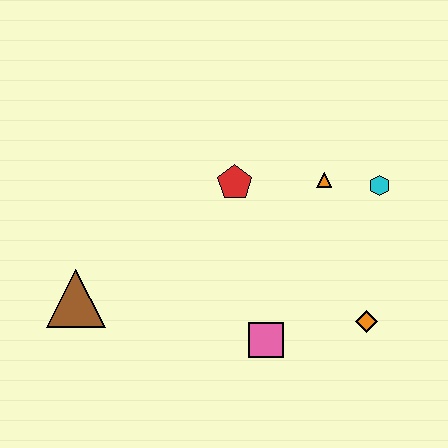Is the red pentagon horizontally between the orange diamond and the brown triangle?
Yes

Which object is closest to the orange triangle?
The cyan hexagon is closest to the orange triangle.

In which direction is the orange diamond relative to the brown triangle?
The orange diamond is to the right of the brown triangle.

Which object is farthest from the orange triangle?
The brown triangle is farthest from the orange triangle.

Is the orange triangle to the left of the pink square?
No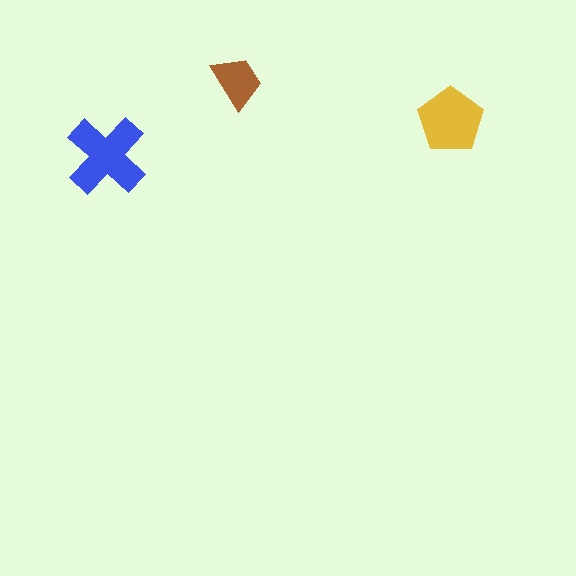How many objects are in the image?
There are 3 objects in the image.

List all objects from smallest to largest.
The brown trapezoid, the yellow pentagon, the blue cross.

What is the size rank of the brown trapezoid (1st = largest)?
3rd.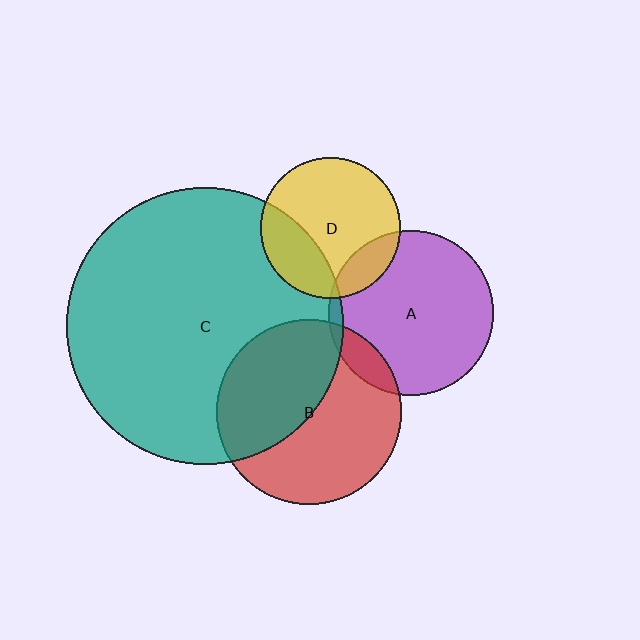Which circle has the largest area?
Circle C (teal).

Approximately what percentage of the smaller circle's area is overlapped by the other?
Approximately 15%.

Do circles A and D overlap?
Yes.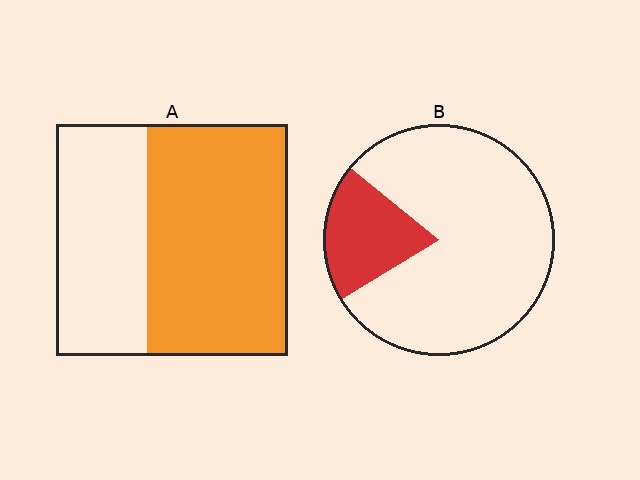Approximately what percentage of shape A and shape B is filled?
A is approximately 60% and B is approximately 20%.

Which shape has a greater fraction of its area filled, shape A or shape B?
Shape A.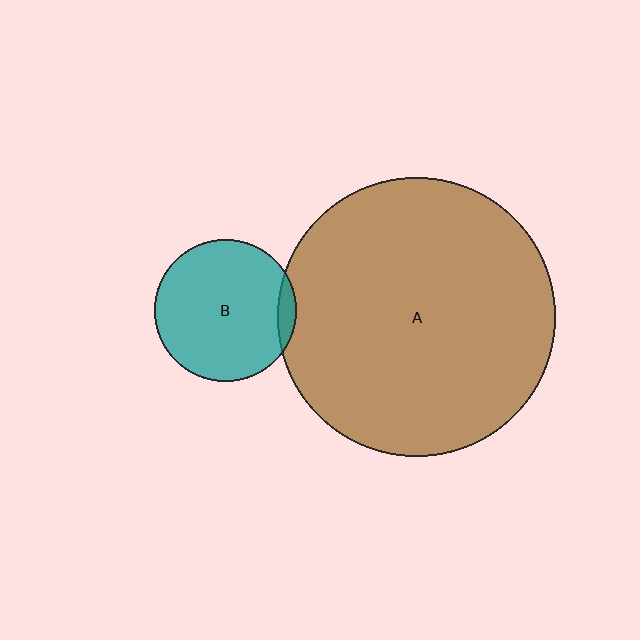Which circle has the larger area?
Circle A (brown).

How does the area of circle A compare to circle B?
Approximately 3.9 times.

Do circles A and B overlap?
Yes.